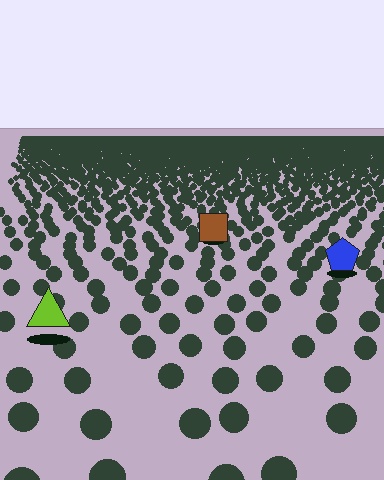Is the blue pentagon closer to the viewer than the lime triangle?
No. The lime triangle is closer — you can tell from the texture gradient: the ground texture is coarser near it.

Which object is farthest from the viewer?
The brown square is farthest from the viewer. It appears smaller and the ground texture around it is denser.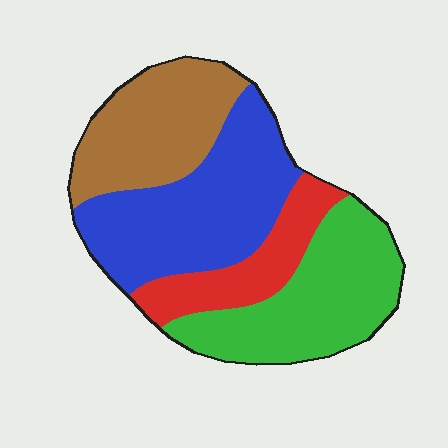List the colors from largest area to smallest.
From largest to smallest: blue, green, brown, red.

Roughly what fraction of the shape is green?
Green covers about 30% of the shape.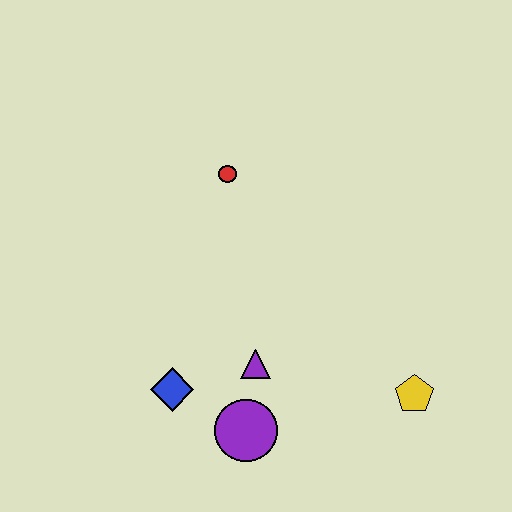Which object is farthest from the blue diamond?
The yellow pentagon is farthest from the blue diamond.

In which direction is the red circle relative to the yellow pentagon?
The red circle is above the yellow pentagon.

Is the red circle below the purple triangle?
No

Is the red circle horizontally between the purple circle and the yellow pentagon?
No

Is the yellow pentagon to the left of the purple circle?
No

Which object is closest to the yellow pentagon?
The purple triangle is closest to the yellow pentagon.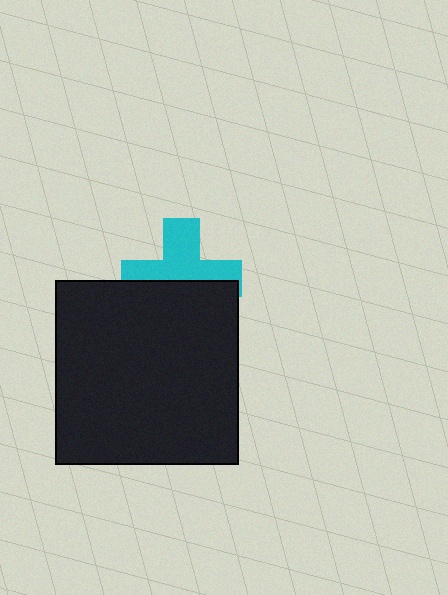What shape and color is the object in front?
The object in front is a black square.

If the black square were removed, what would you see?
You would see the complete cyan cross.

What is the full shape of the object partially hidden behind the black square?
The partially hidden object is a cyan cross.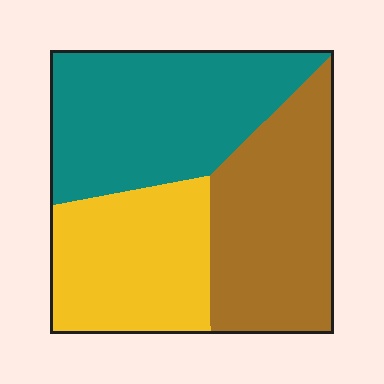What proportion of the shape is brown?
Brown covers roughly 35% of the shape.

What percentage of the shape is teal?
Teal takes up about three eighths (3/8) of the shape.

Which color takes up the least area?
Yellow, at roughly 30%.